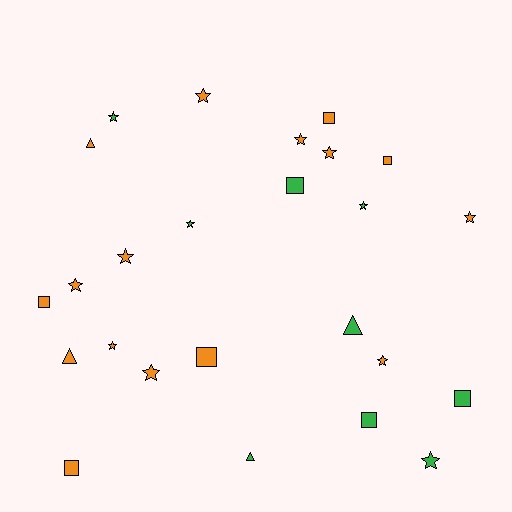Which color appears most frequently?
Orange, with 16 objects.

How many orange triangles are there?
There are 2 orange triangles.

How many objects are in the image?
There are 25 objects.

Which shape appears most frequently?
Star, with 13 objects.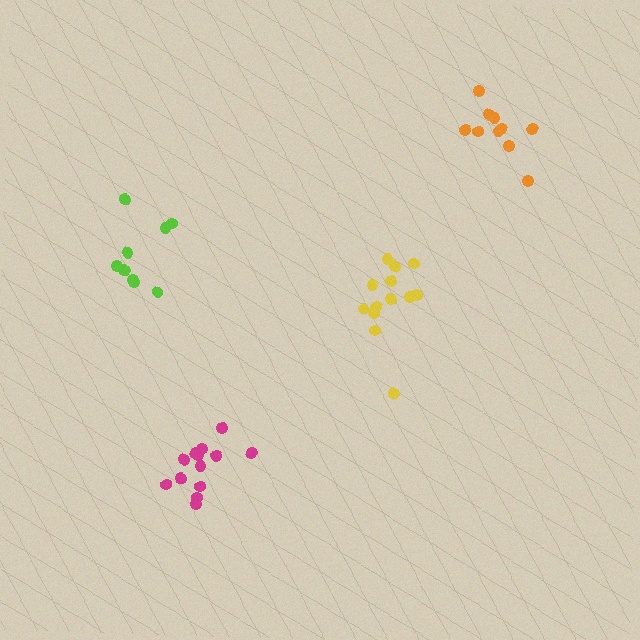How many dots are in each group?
Group 1: 13 dots, Group 2: 10 dots, Group 3: 13 dots, Group 4: 9 dots (45 total).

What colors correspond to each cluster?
The clusters are colored: yellow, orange, magenta, lime.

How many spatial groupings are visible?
There are 4 spatial groupings.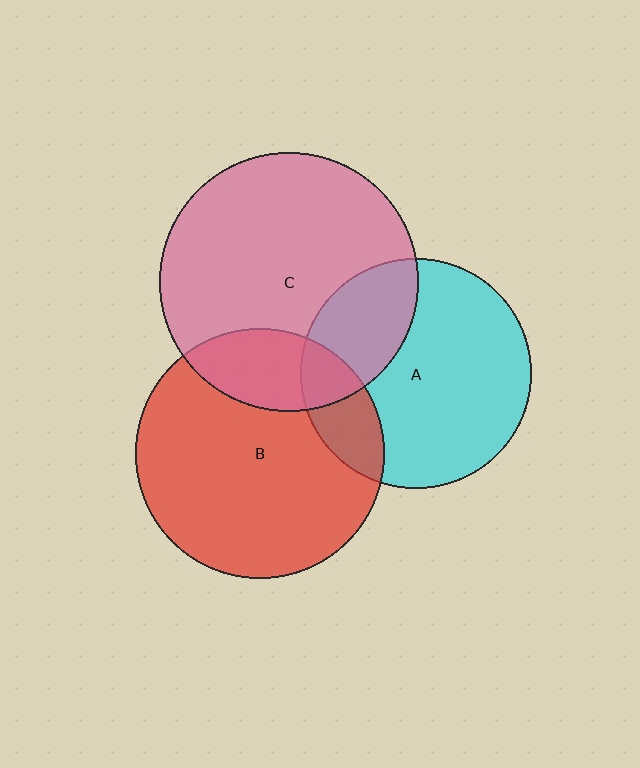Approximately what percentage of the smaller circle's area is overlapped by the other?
Approximately 20%.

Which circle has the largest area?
Circle C (pink).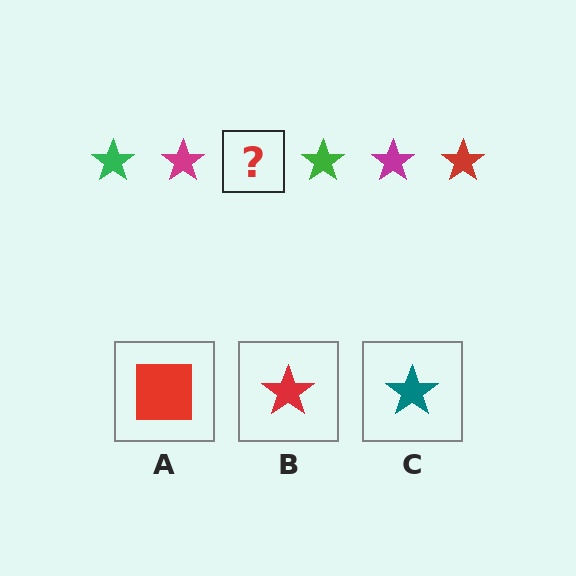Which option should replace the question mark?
Option B.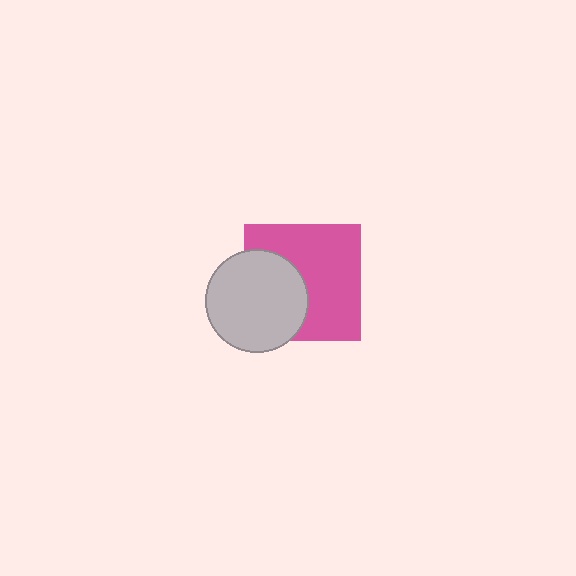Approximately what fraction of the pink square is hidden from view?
Roughly 38% of the pink square is hidden behind the light gray circle.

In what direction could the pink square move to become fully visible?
The pink square could move right. That would shift it out from behind the light gray circle entirely.